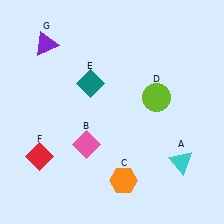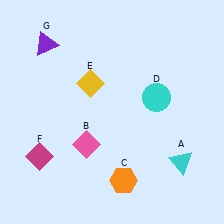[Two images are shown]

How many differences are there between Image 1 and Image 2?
There are 3 differences between the two images.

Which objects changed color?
D changed from lime to cyan. E changed from teal to yellow. F changed from red to magenta.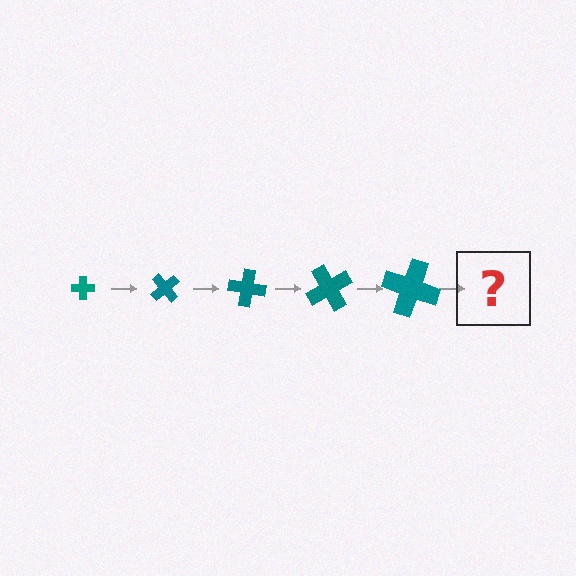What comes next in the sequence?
The next element should be a cross, larger than the previous one and rotated 250 degrees from the start.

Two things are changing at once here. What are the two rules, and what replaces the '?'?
The two rules are that the cross grows larger each step and it rotates 50 degrees each step. The '?' should be a cross, larger than the previous one and rotated 250 degrees from the start.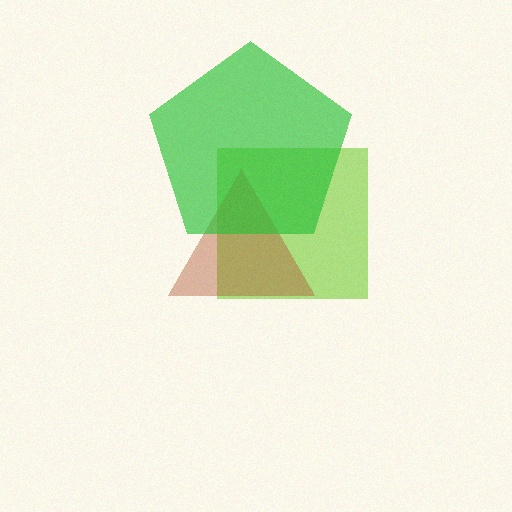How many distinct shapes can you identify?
There are 3 distinct shapes: a lime square, a brown triangle, a green pentagon.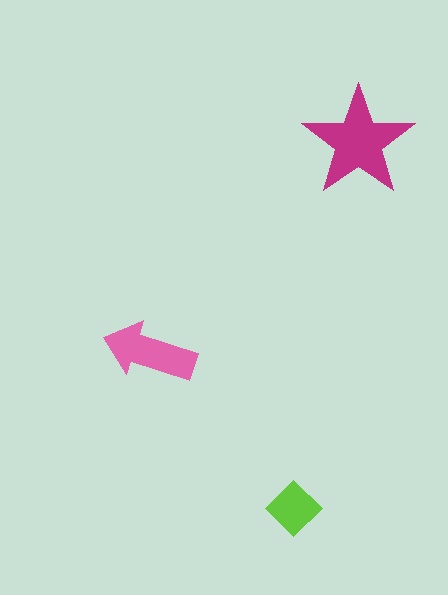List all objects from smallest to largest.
The lime diamond, the pink arrow, the magenta star.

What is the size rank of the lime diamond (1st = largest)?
3rd.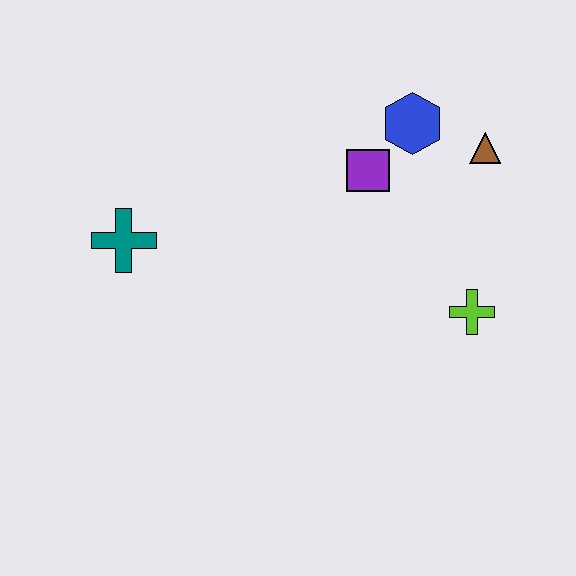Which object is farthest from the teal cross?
The brown triangle is farthest from the teal cross.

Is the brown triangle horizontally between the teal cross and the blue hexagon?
No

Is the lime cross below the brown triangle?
Yes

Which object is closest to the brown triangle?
The blue hexagon is closest to the brown triangle.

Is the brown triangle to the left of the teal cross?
No